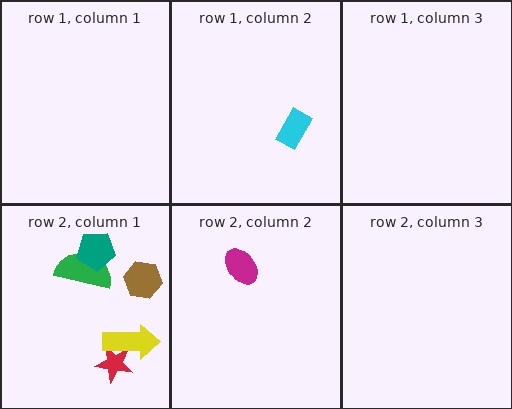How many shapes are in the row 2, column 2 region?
1.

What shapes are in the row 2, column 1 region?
The green semicircle, the brown hexagon, the red star, the teal pentagon, the yellow arrow.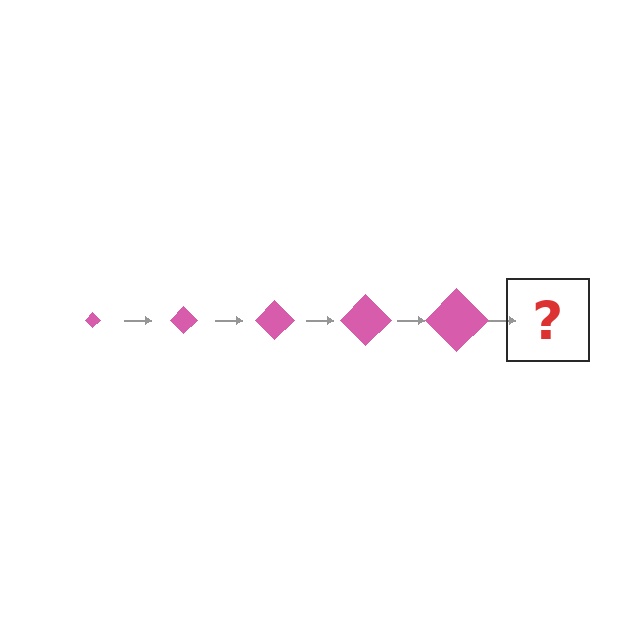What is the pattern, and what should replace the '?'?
The pattern is that the diamond gets progressively larger each step. The '?' should be a pink diamond, larger than the previous one.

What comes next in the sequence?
The next element should be a pink diamond, larger than the previous one.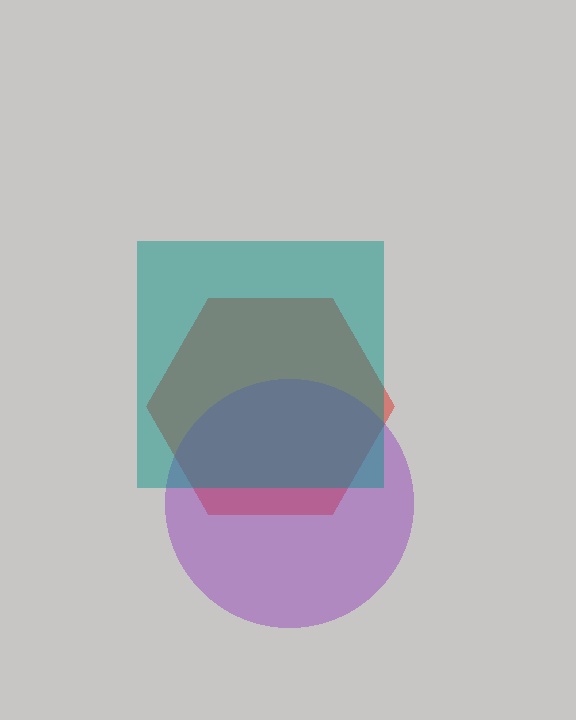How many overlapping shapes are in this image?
There are 3 overlapping shapes in the image.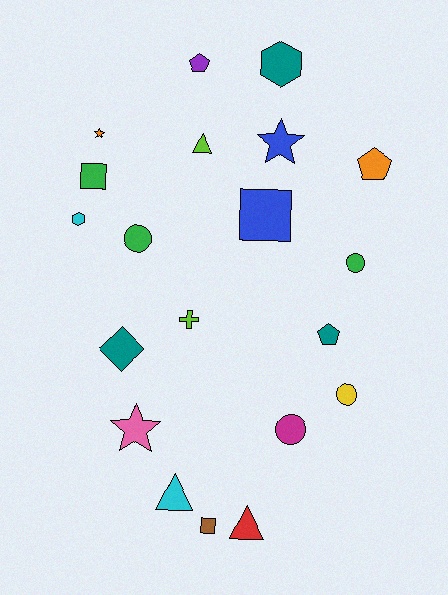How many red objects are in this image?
There is 1 red object.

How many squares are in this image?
There are 3 squares.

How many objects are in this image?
There are 20 objects.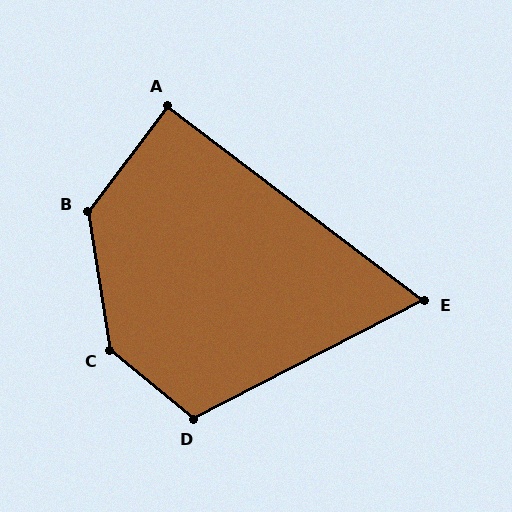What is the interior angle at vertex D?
Approximately 114 degrees (obtuse).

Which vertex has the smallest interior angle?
E, at approximately 64 degrees.